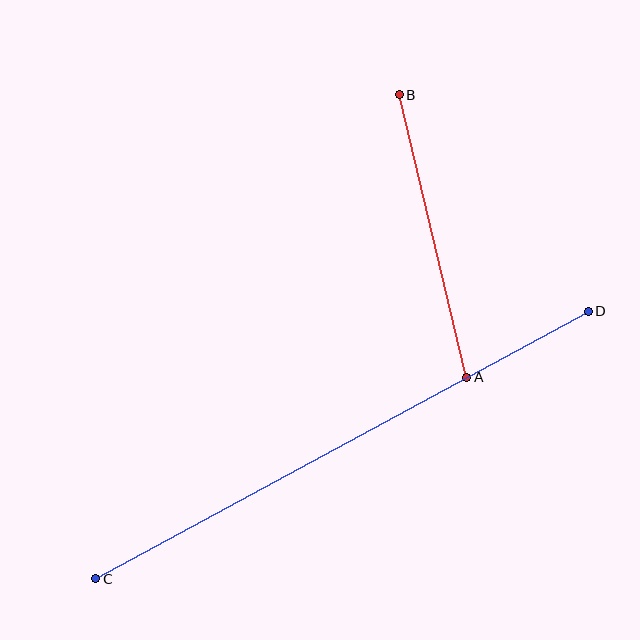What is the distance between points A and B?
The distance is approximately 291 pixels.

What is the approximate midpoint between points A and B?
The midpoint is at approximately (433, 236) pixels.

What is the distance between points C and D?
The distance is approximately 561 pixels.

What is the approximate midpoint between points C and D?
The midpoint is at approximately (342, 445) pixels.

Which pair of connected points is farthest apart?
Points C and D are farthest apart.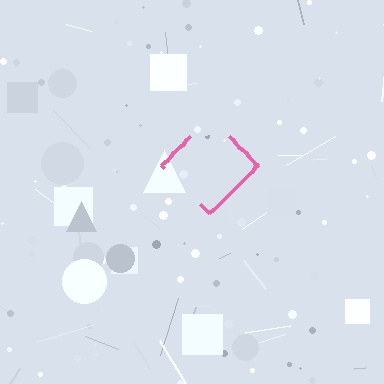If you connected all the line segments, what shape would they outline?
They would outline a diamond.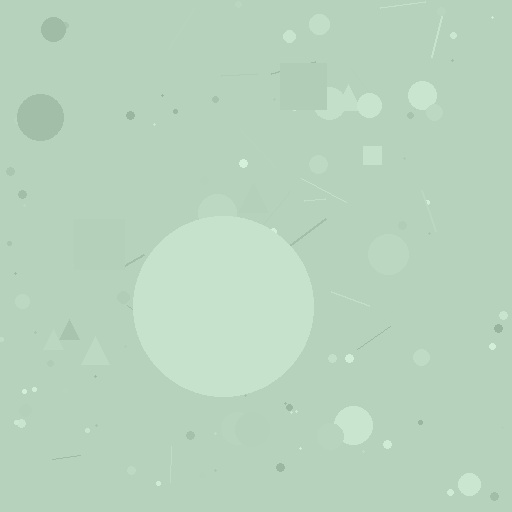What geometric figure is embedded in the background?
A circle is embedded in the background.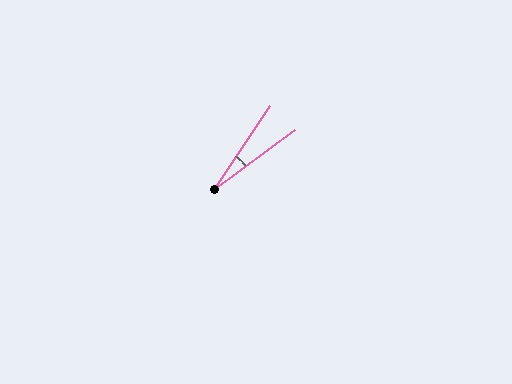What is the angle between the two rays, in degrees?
Approximately 20 degrees.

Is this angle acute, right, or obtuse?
It is acute.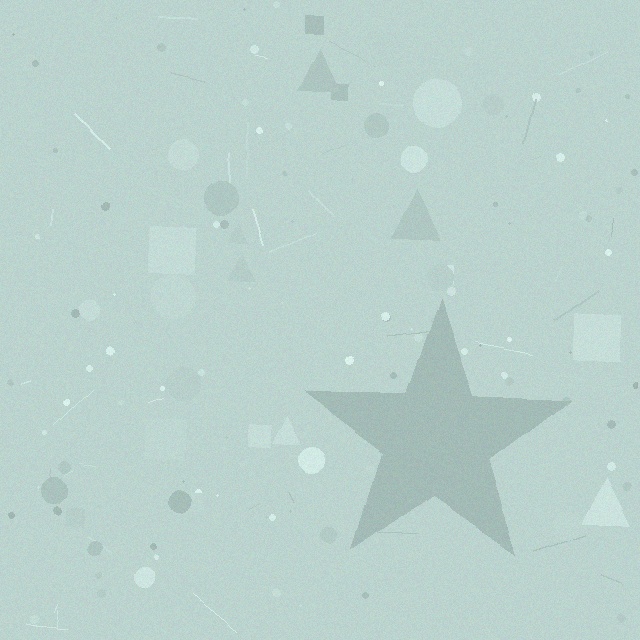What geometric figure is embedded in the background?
A star is embedded in the background.